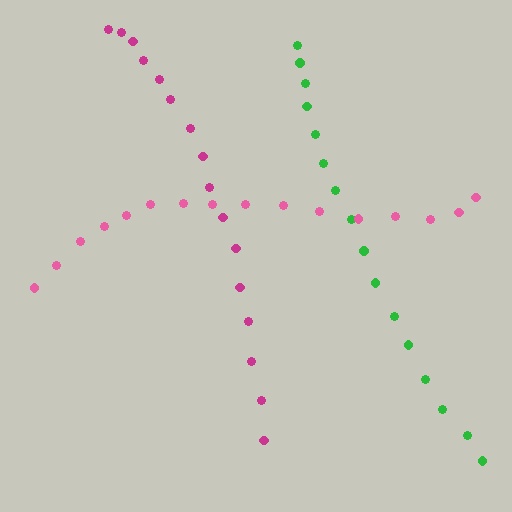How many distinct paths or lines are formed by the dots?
There are 3 distinct paths.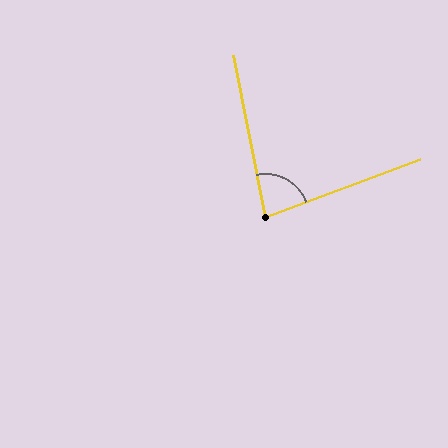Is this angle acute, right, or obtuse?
It is acute.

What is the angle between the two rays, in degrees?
Approximately 81 degrees.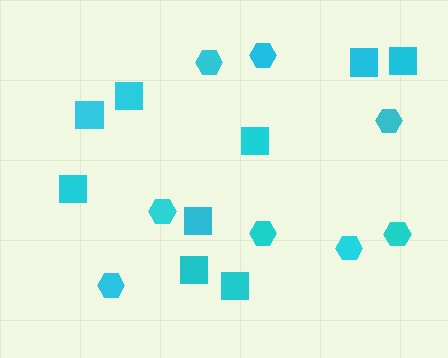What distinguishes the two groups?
There are 2 groups: one group of hexagons (8) and one group of squares (9).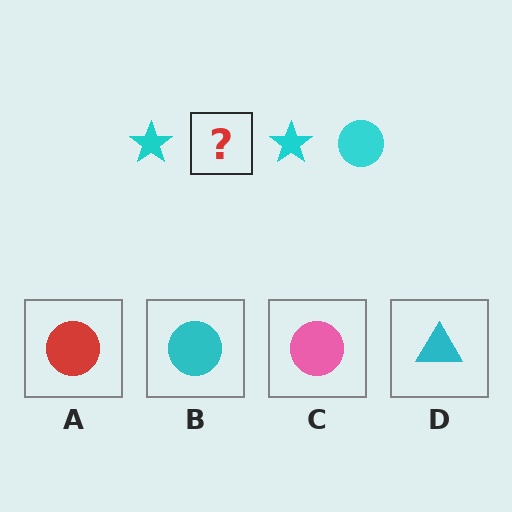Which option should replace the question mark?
Option B.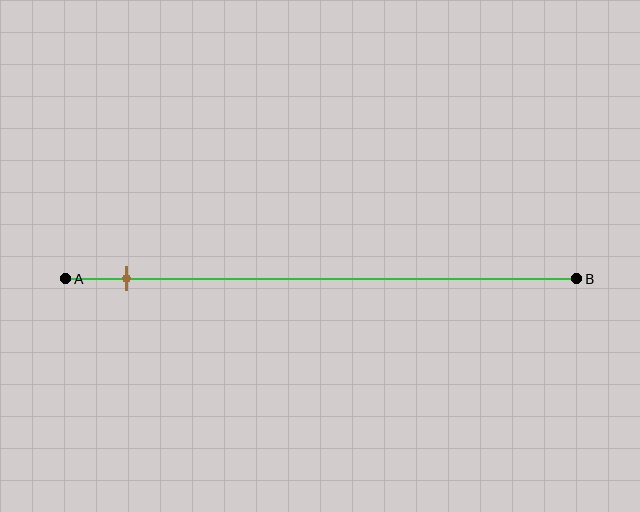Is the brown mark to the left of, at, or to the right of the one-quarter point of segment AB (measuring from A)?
The brown mark is to the left of the one-quarter point of segment AB.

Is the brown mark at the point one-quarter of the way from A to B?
No, the mark is at about 10% from A, not at the 25% one-quarter point.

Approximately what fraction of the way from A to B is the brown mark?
The brown mark is approximately 10% of the way from A to B.